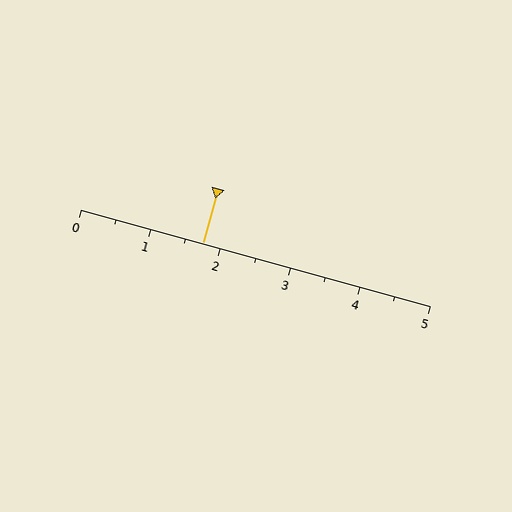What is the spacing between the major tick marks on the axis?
The major ticks are spaced 1 apart.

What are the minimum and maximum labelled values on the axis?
The axis runs from 0 to 5.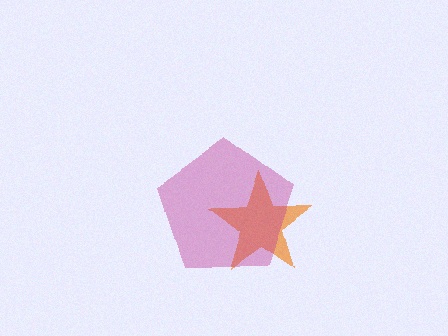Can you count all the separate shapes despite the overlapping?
Yes, there are 2 separate shapes.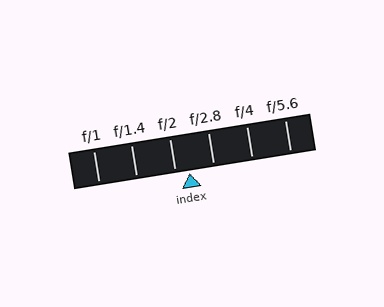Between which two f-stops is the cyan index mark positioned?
The index mark is between f/2 and f/2.8.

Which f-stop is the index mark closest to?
The index mark is closest to f/2.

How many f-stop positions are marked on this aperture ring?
There are 6 f-stop positions marked.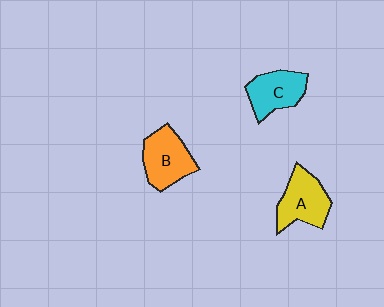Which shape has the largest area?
Shape B (orange).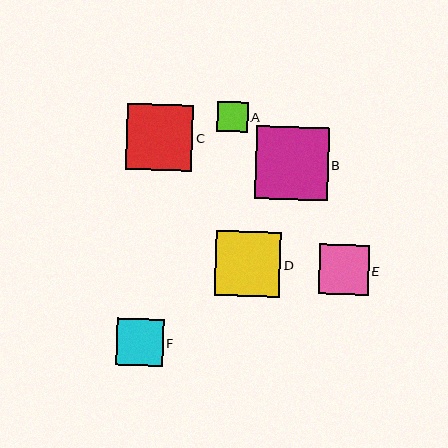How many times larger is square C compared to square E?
Square C is approximately 1.3 times the size of square E.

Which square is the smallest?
Square A is the smallest with a size of approximately 30 pixels.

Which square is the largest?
Square B is the largest with a size of approximately 72 pixels.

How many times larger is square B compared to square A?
Square B is approximately 2.4 times the size of square A.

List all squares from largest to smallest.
From largest to smallest: B, C, D, E, F, A.